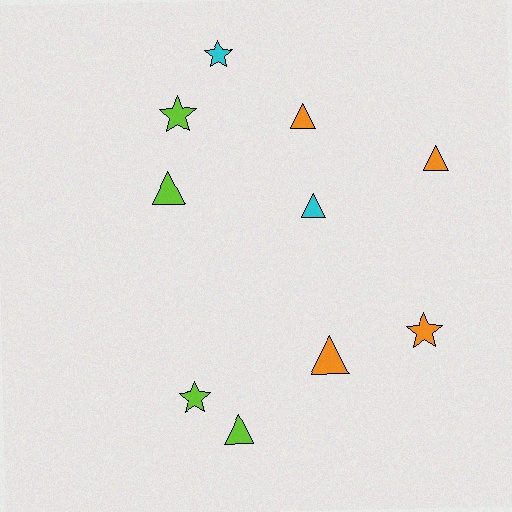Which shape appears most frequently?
Triangle, with 6 objects.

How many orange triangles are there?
There are 3 orange triangles.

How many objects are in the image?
There are 10 objects.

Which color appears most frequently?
Lime, with 4 objects.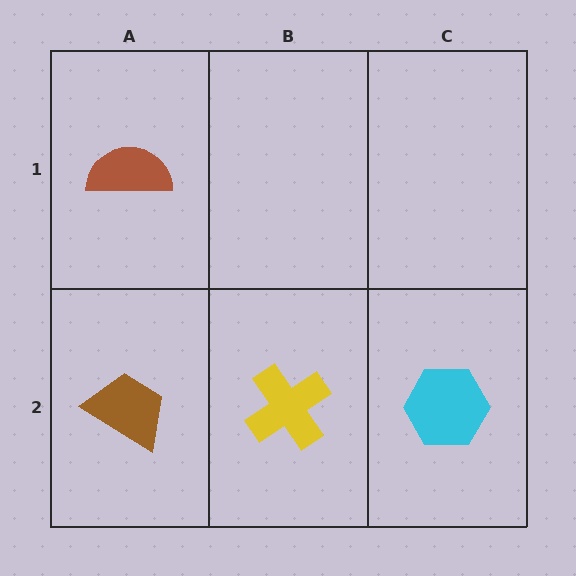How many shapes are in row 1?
1 shape.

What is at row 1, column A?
A brown semicircle.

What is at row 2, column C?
A cyan hexagon.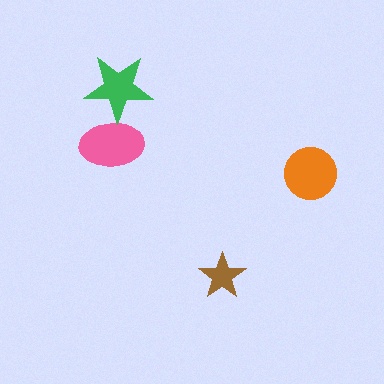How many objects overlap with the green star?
1 object overlaps with the green star.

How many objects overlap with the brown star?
0 objects overlap with the brown star.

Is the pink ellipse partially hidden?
Yes, it is partially covered by another shape.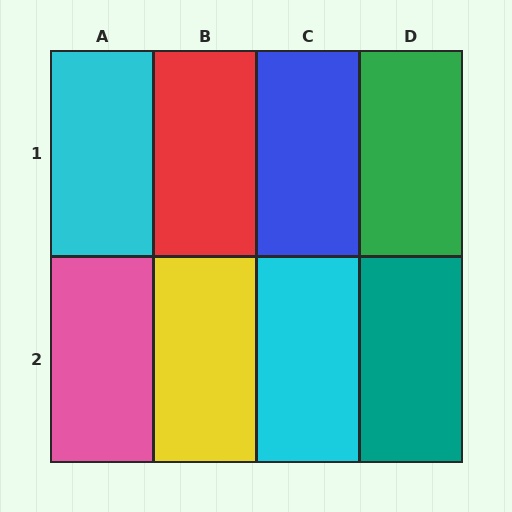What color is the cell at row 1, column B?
Red.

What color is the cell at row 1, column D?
Green.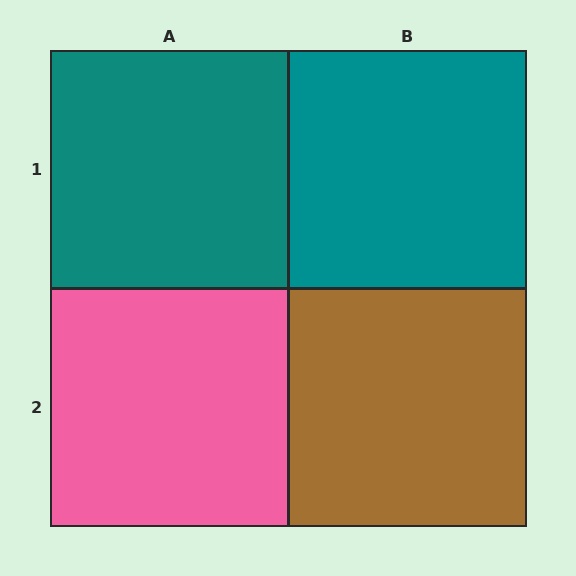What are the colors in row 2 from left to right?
Pink, brown.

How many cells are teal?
2 cells are teal.